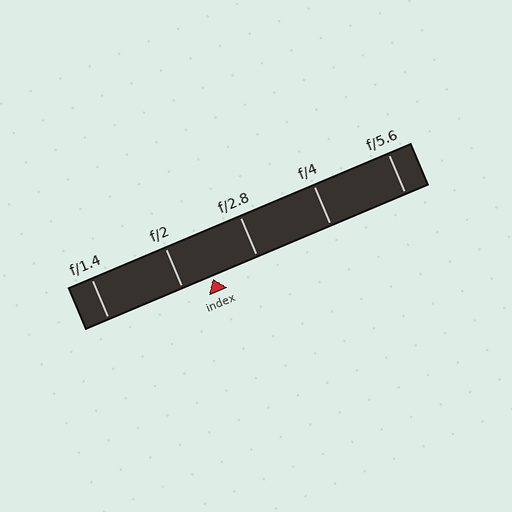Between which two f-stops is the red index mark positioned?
The index mark is between f/2 and f/2.8.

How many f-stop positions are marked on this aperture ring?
There are 5 f-stop positions marked.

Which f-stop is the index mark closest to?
The index mark is closest to f/2.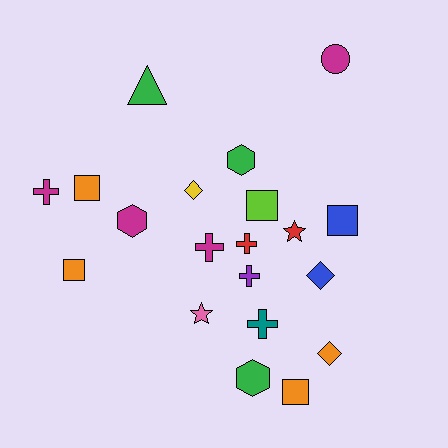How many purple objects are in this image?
There is 1 purple object.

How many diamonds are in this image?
There are 3 diamonds.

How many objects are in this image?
There are 20 objects.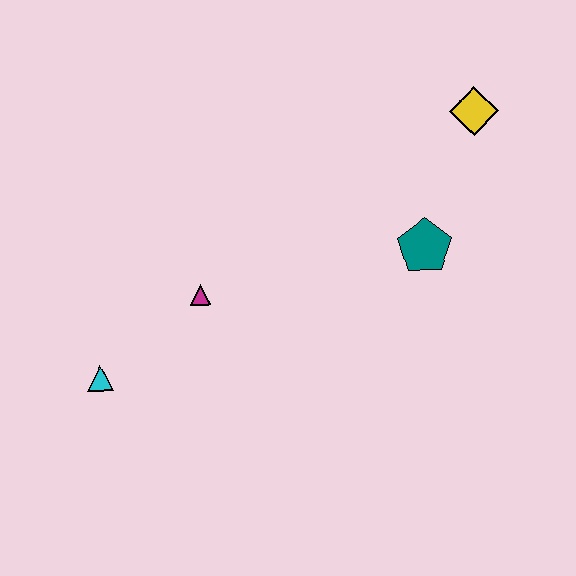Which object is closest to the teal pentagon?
The yellow diamond is closest to the teal pentagon.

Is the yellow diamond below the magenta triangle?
No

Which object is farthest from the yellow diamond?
The cyan triangle is farthest from the yellow diamond.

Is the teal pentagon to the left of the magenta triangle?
No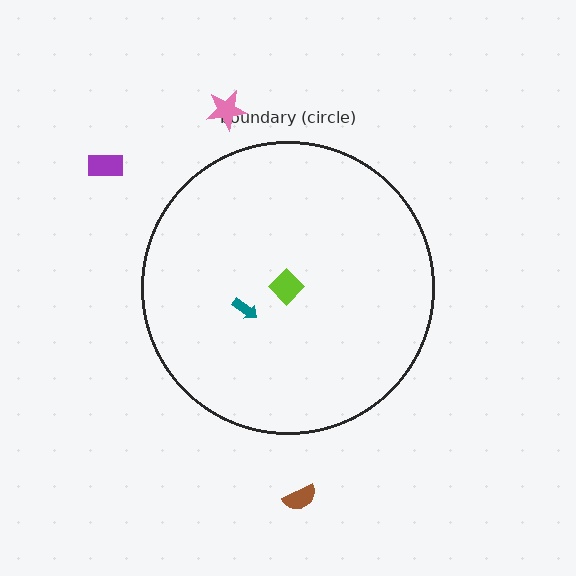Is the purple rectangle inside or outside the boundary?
Outside.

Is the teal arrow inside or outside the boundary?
Inside.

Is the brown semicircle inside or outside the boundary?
Outside.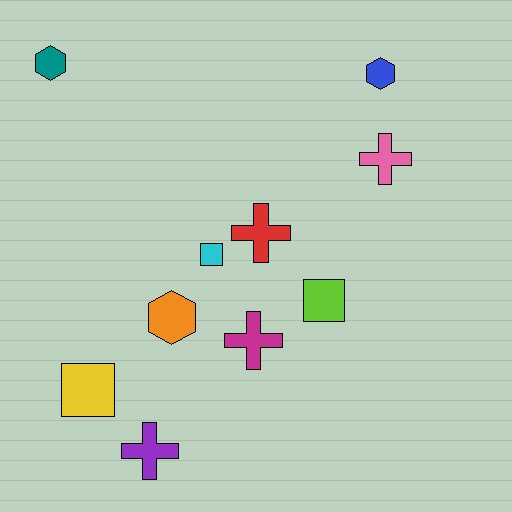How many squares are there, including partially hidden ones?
There are 3 squares.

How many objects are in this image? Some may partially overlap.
There are 10 objects.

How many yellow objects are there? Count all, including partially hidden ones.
There is 1 yellow object.